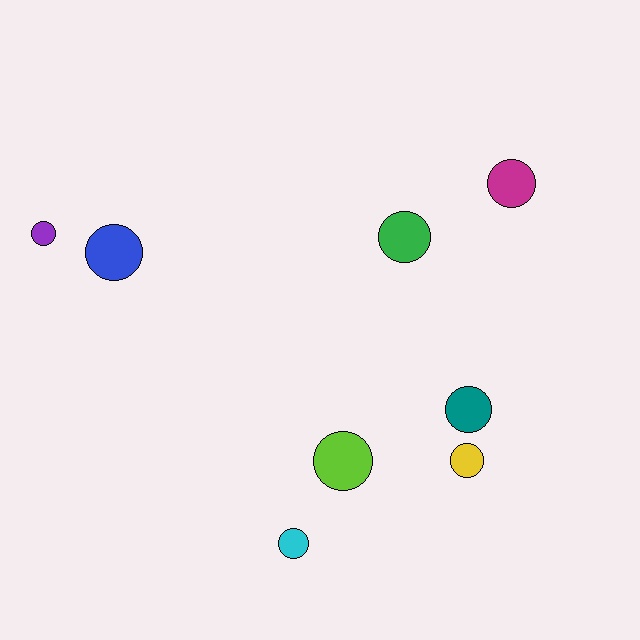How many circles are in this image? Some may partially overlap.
There are 8 circles.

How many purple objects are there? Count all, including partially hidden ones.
There is 1 purple object.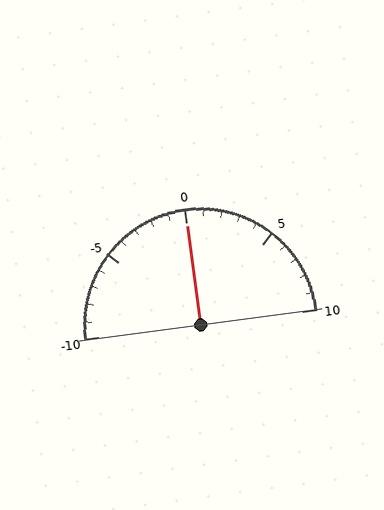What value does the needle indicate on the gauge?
The needle indicates approximately 0.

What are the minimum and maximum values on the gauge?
The gauge ranges from -10 to 10.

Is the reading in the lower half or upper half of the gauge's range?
The reading is in the upper half of the range (-10 to 10).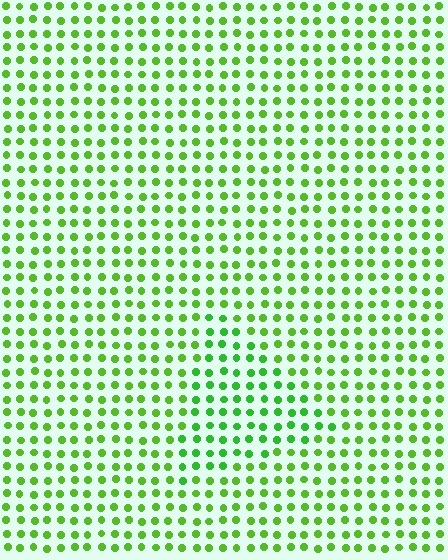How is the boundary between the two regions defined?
The boundary is defined purely by a slight shift in hue (about 19 degrees). Spacing, size, and orientation are identical on both sides.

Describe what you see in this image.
The image is filled with small lime elements in a uniform arrangement. A triangle-shaped region is visible where the elements are tinted to a slightly different hue, forming a subtle color boundary.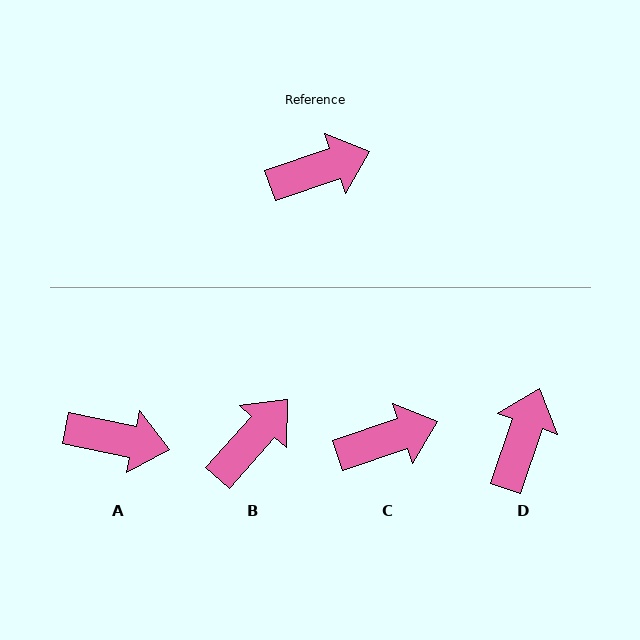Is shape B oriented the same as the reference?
No, it is off by about 30 degrees.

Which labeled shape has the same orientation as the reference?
C.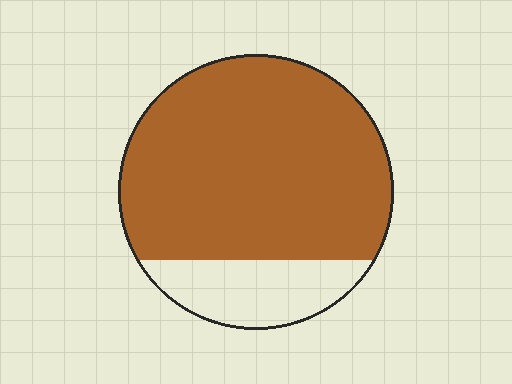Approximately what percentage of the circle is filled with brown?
Approximately 80%.